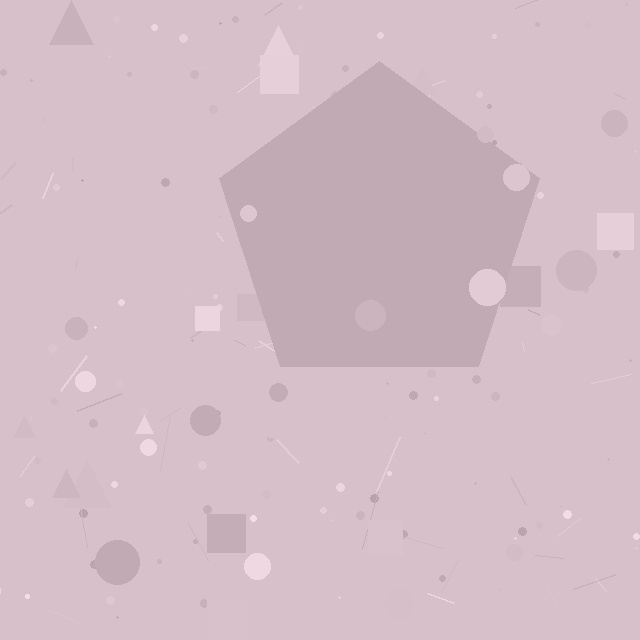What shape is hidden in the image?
A pentagon is hidden in the image.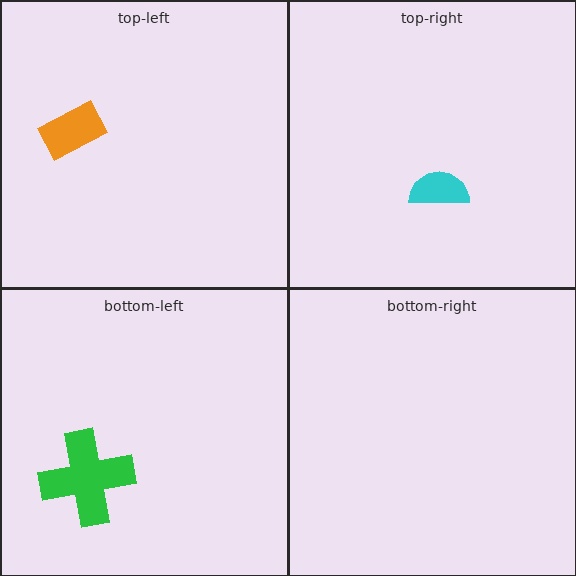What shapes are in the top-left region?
The orange rectangle.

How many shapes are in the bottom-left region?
1.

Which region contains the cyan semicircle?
The top-right region.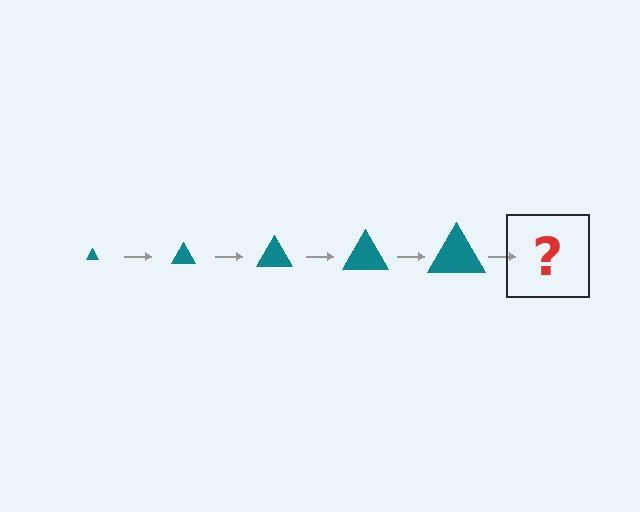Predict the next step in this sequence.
The next step is a teal triangle, larger than the previous one.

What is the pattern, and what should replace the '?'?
The pattern is that the triangle gets progressively larger each step. The '?' should be a teal triangle, larger than the previous one.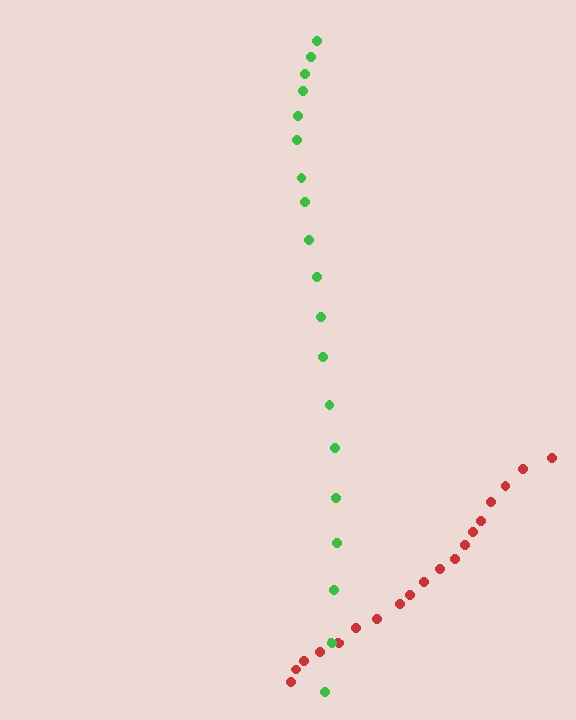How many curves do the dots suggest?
There are 2 distinct paths.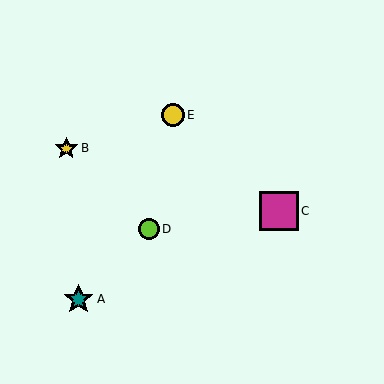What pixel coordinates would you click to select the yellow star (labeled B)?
Click at (66, 148) to select the yellow star B.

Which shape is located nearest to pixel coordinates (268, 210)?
The magenta square (labeled C) at (279, 211) is nearest to that location.